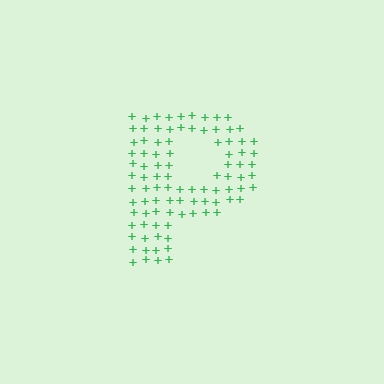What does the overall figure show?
The overall figure shows the letter P.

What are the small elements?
The small elements are plus signs.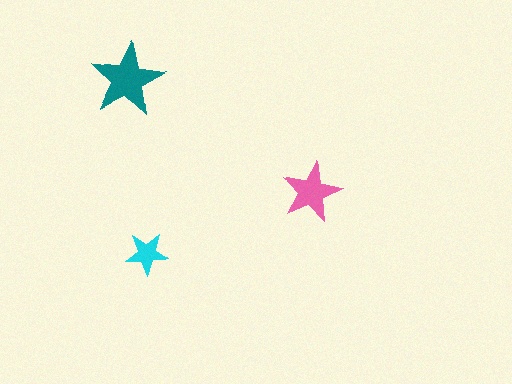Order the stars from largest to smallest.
the teal one, the pink one, the cyan one.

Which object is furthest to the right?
The pink star is rightmost.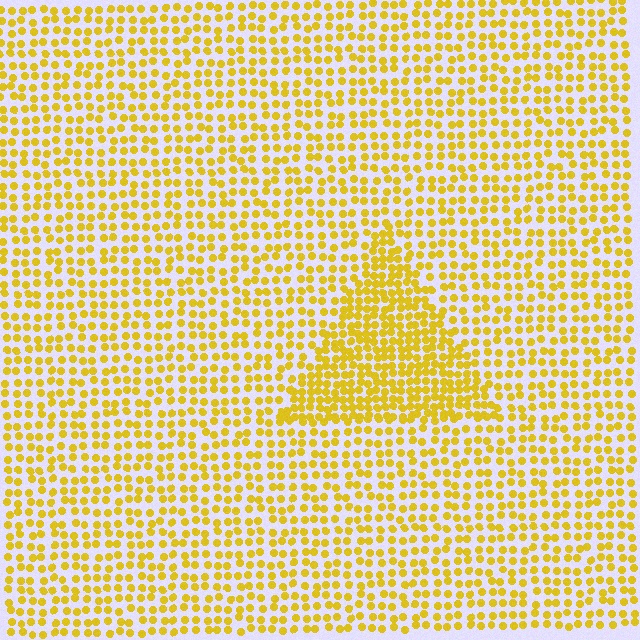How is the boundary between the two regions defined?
The boundary is defined by a change in element density (approximately 1.8x ratio). All elements are the same color, size, and shape.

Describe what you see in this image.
The image contains small yellow elements arranged at two different densities. A triangle-shaped region is visible where the elements are more densely packed than the surrounding area.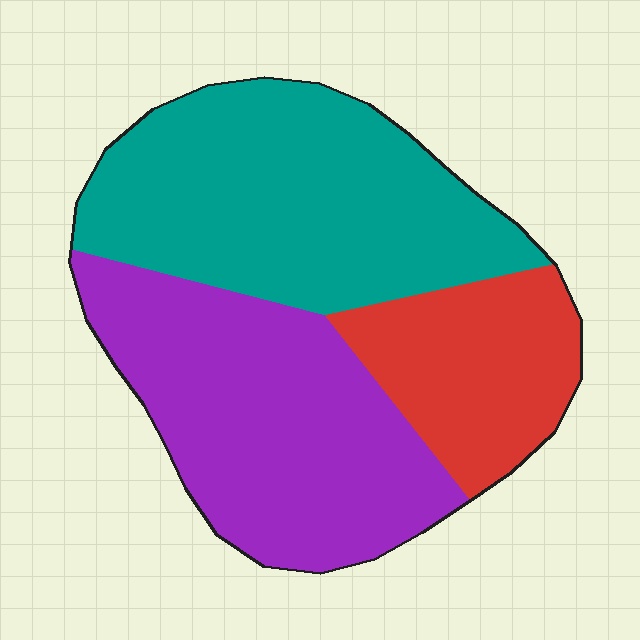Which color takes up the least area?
Red, at roughly 20%.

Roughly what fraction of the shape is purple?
Purple takes up between a third and a half of the shape.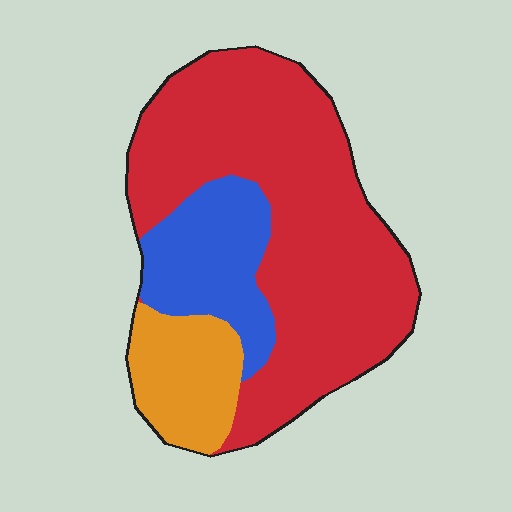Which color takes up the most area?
Red, at roughly 65%.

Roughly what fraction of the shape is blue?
Blue covers 19% of the shape.